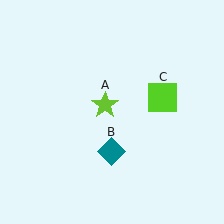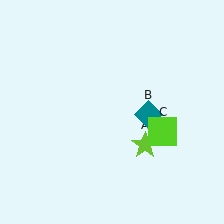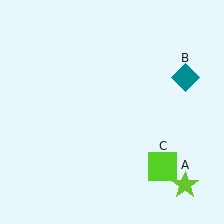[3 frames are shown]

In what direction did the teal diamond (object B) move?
The teal diamond (object B) moved up and to the right.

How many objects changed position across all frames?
3 objects changed position: lime star (object A), teal diamond (object B), lime square (object C).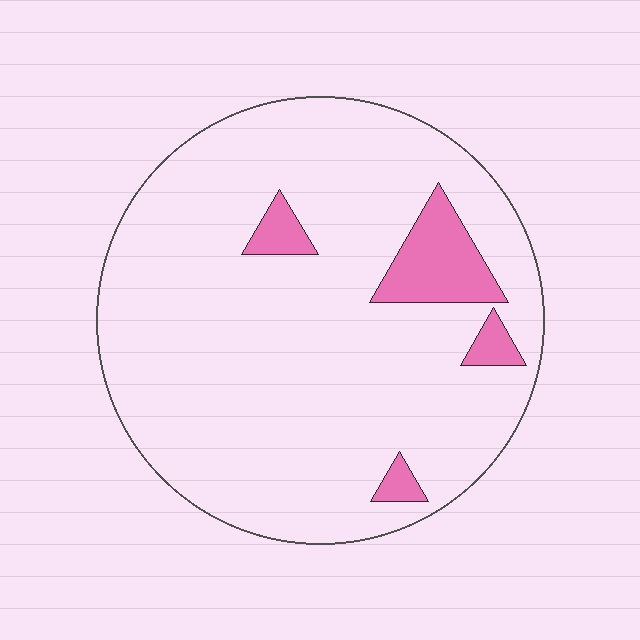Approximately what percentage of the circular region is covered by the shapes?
Approximately 10%.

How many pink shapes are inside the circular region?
4.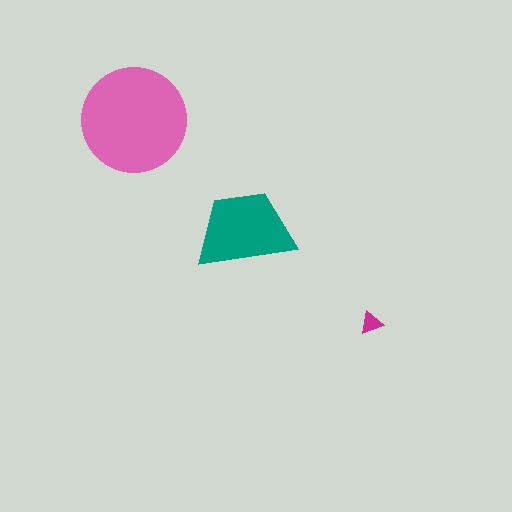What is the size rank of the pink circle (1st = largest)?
1st.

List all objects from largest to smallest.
The pink circle, the teal trapezoid, the magenta triangle.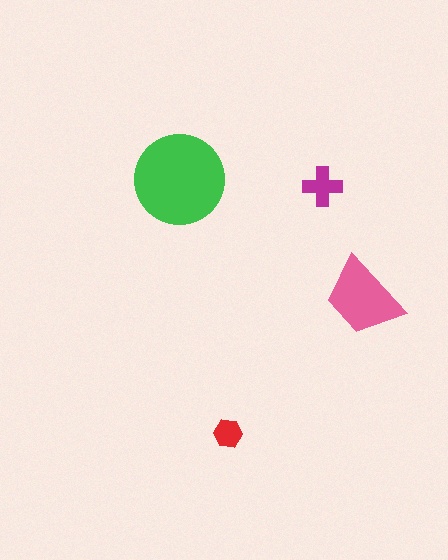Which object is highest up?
The green circle is topmost.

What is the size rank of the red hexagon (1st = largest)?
4th.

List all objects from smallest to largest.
The red hexagon, the magenta cross, the pink trapezoid, the green circle.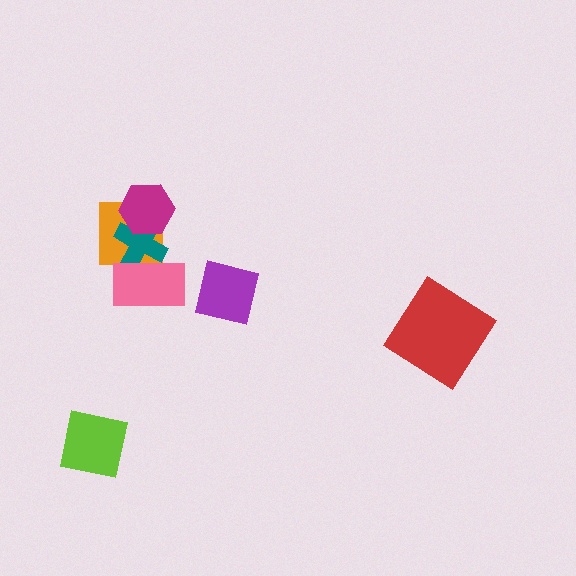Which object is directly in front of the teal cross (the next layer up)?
The pink rectangle is directly in front of the teal cross.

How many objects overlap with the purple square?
0 objects overlap with the purple square.